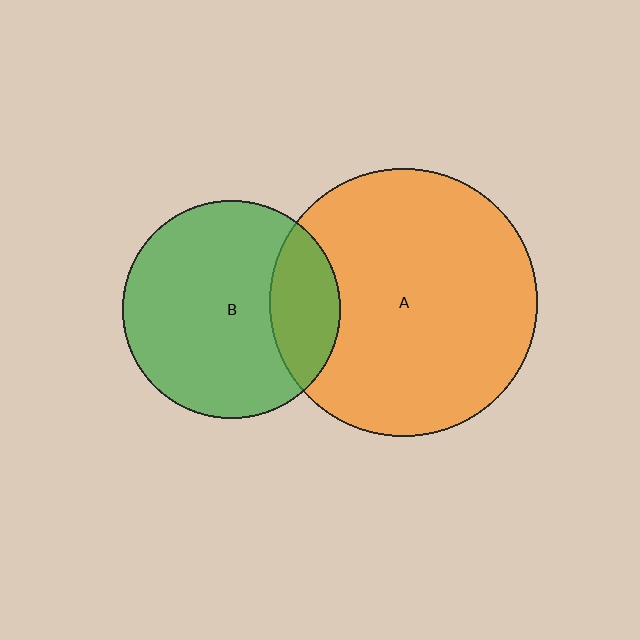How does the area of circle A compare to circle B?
Approximately 1.5 times.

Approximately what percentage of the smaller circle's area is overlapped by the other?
Approximately 20%.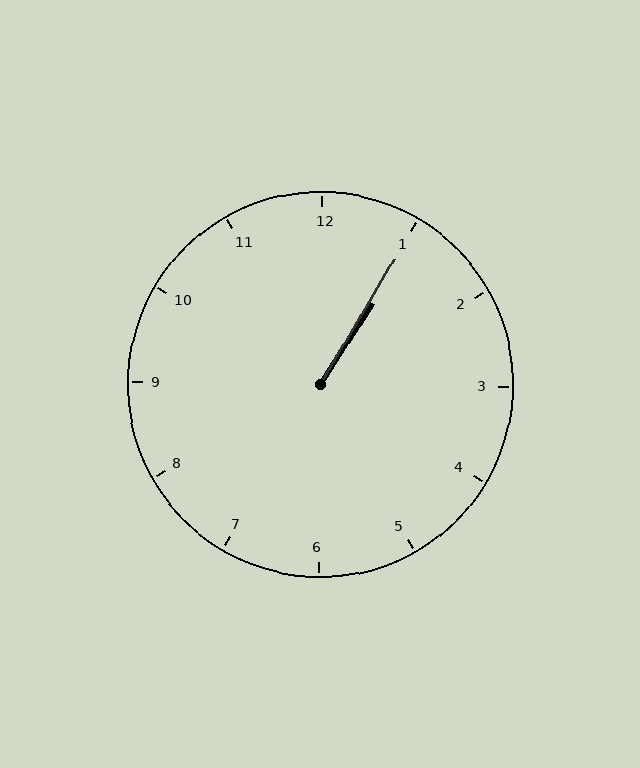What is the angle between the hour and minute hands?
Approximately 2 degrees.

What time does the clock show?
1:05.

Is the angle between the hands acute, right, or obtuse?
It is acute.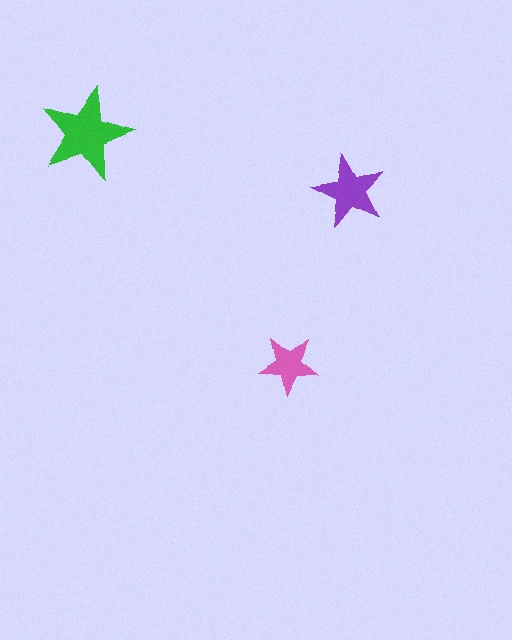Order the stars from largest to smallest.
the green one, the purple one, the pink one.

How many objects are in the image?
There are 3 objects in the image.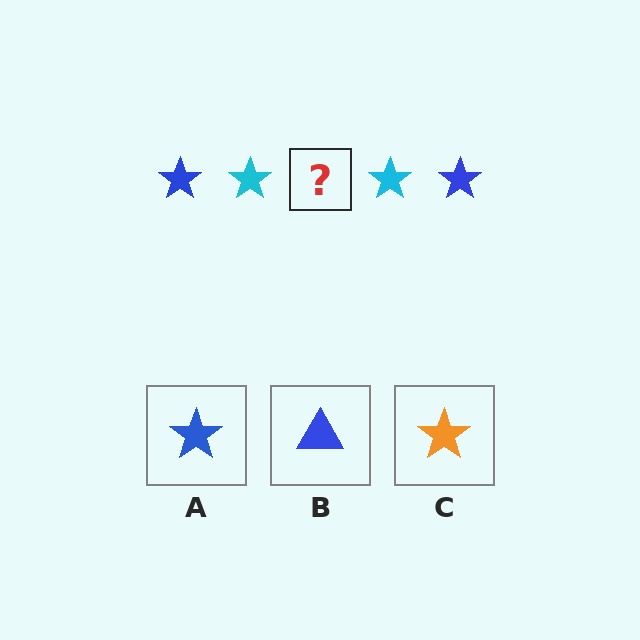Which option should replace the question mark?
Option A.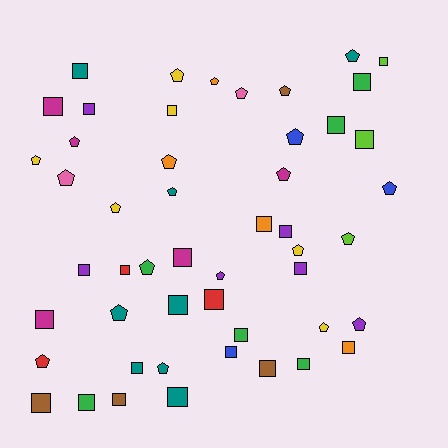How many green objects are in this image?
There are 6 green objects.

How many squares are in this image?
There are 27 squares.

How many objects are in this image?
There are 50 objects.